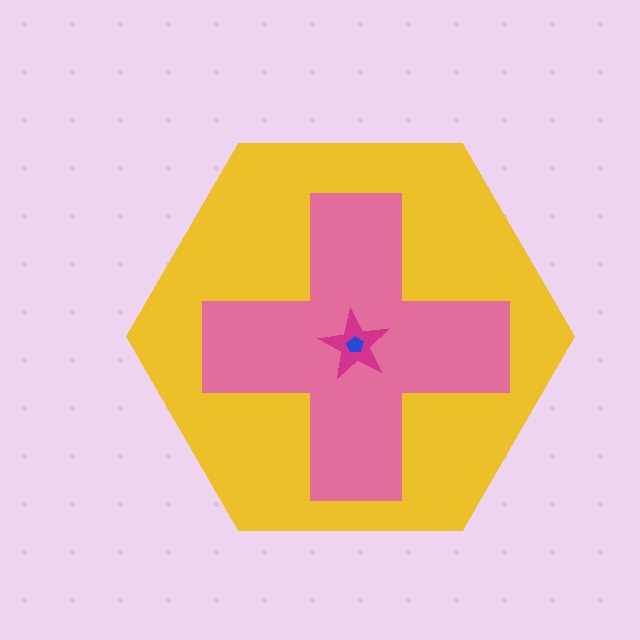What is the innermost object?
The blue pentagon.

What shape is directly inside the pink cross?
The magenta star.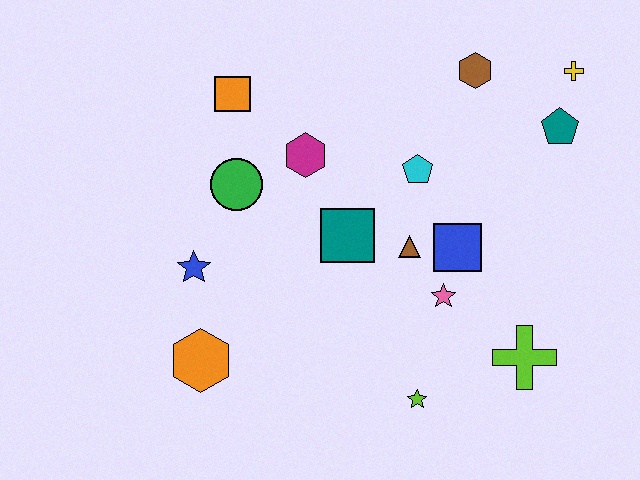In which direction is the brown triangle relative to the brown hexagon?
The brown triangle is below the brown hexagon.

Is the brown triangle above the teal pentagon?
No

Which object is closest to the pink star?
The blue square is closest to the pink star.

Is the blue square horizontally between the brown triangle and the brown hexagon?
Yes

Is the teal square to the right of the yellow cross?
No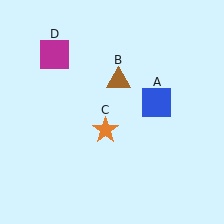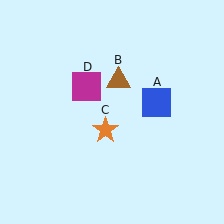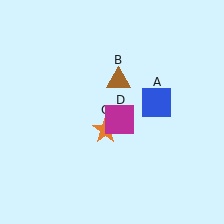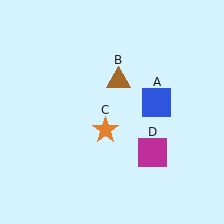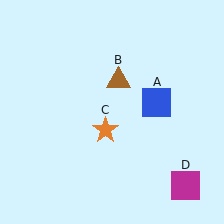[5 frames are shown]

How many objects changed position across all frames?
1 object changed position: magenta square (object D).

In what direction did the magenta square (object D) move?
The magenta square (object D) moved down and to the right.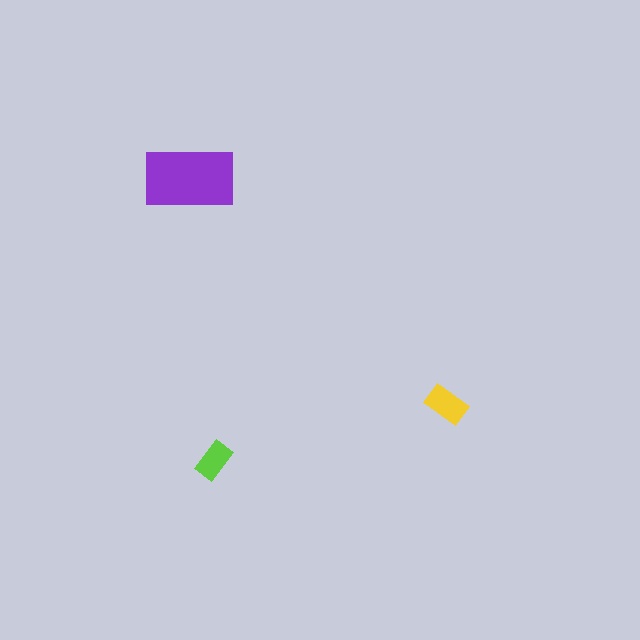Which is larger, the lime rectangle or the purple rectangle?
The purple one.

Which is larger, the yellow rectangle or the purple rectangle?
The purple one.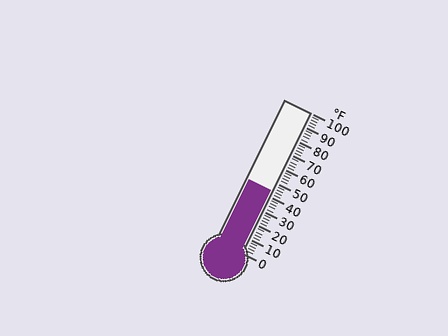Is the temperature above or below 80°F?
The temperature is below 80°F.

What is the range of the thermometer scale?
The thermometer scale ranges from 0°F to 100°F.